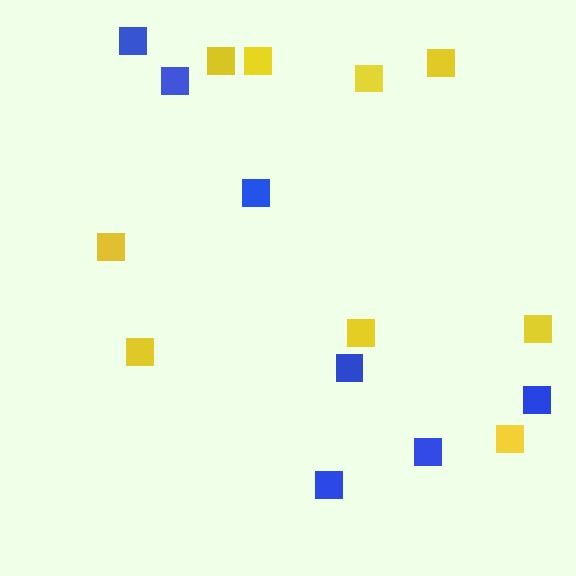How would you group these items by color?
There are 2 groups: one group of yellow squares (9) and one group of blue squares (7).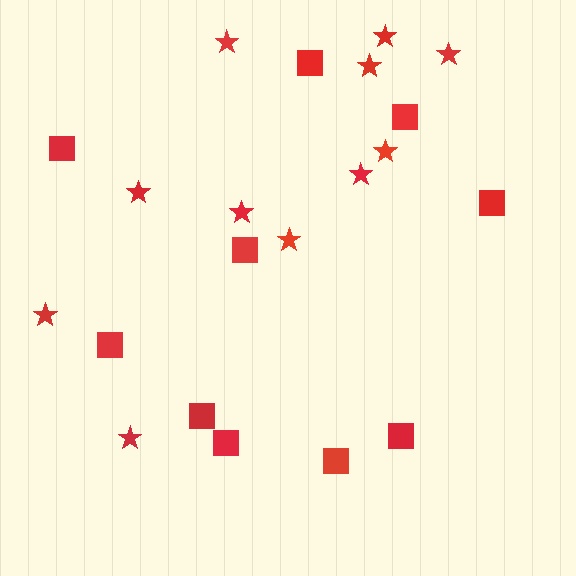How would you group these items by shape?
There are 2 groups: one group of squares (10) and one group of stars (11).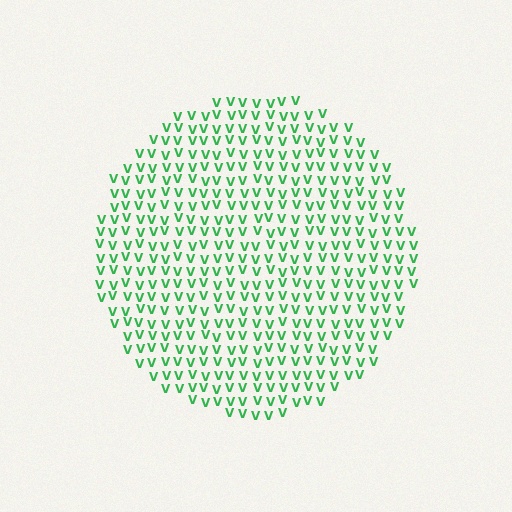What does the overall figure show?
The overall figure shows a circle.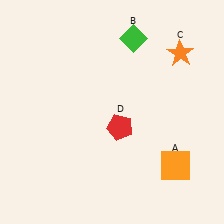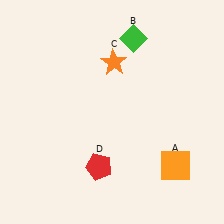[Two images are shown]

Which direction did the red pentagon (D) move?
The red pentagon (D) moved down.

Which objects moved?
The objects that moved are: the orange star (C), the red pentagon (D).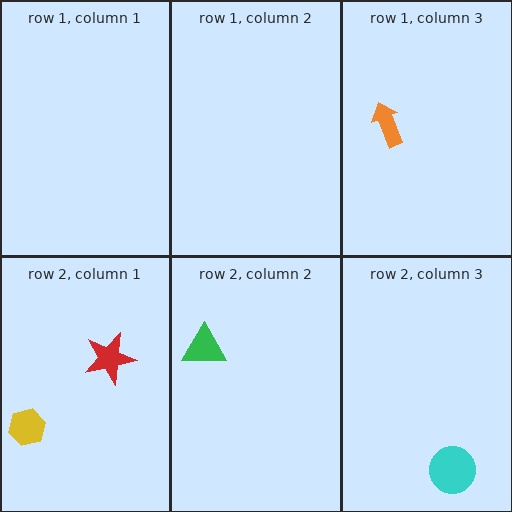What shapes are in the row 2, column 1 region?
The red star, the yellow hexagon.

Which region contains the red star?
The row 2, column 1 region.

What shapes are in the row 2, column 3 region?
The cyan circle.